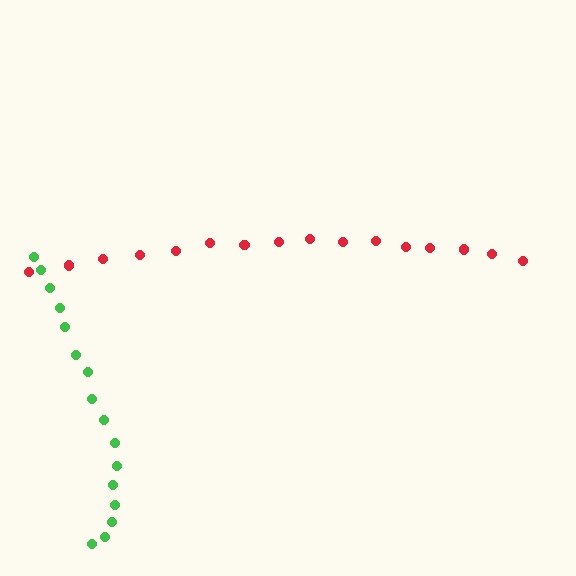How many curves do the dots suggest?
There are 2 distinct paths.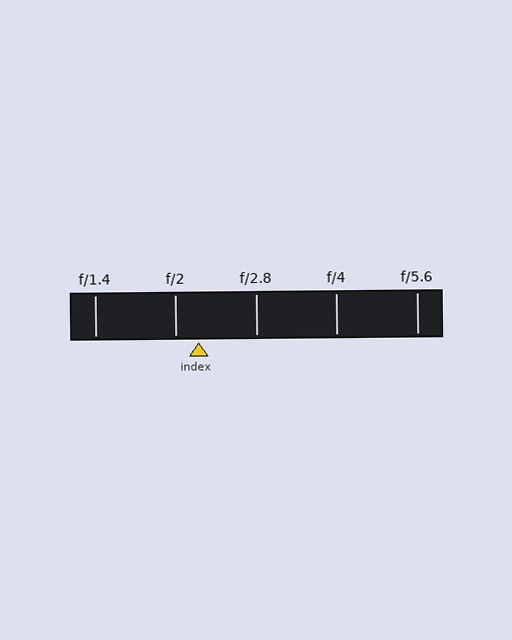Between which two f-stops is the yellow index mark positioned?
The index mark is between f/2 and f/2.8.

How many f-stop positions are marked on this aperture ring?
There are 5 f-stop positions marked.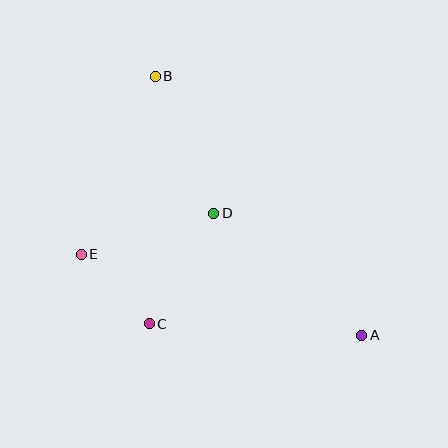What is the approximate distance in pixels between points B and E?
The distance between B and E is approximately 193 pixels.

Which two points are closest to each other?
Points C and E are closest to each other.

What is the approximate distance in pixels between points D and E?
The distance between D and E is approximately 139 pixels.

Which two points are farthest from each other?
Points A and B are farthest from each other.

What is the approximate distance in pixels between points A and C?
The distance between A and C is approximately 212 pixels.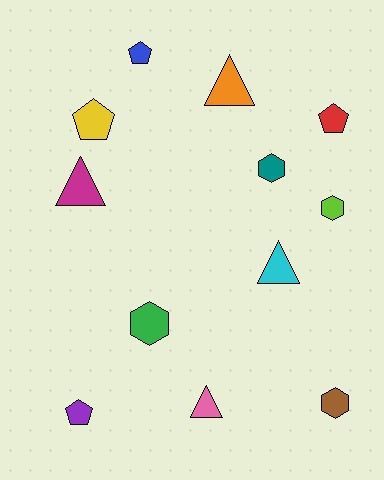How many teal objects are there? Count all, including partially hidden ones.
There is 1 teal object.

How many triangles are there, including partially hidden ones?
There are 4 triangles.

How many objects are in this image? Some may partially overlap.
There are 12 objects.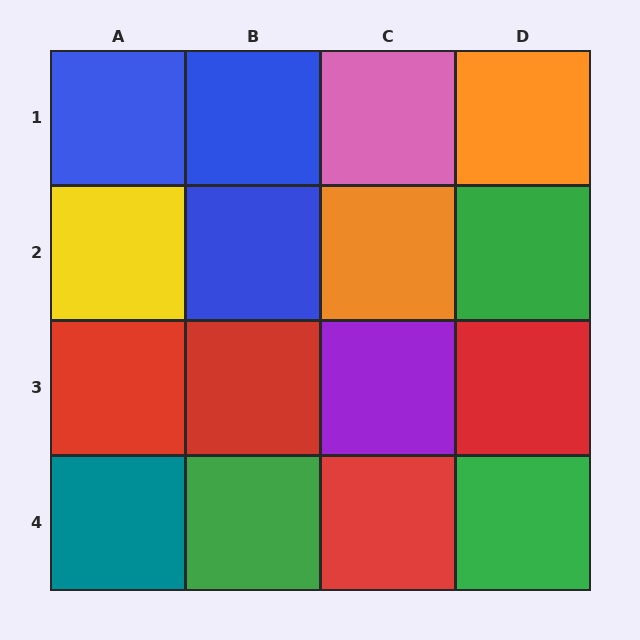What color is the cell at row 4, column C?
Red.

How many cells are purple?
1 cell is purple.